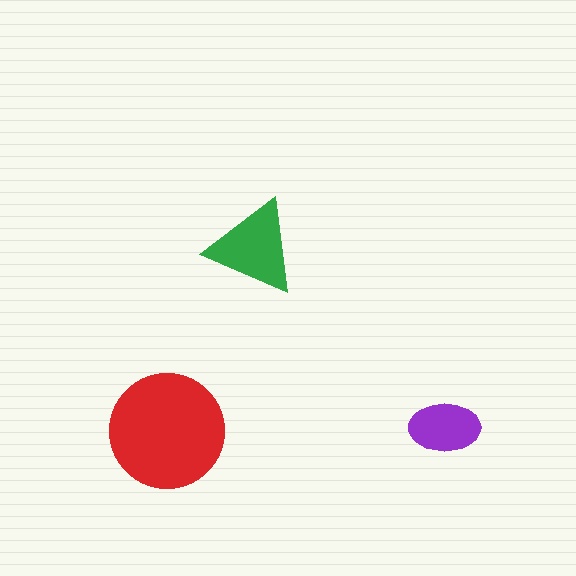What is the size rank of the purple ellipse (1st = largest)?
3rd.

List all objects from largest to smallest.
The red circle, the green triangle, the purple ellipse.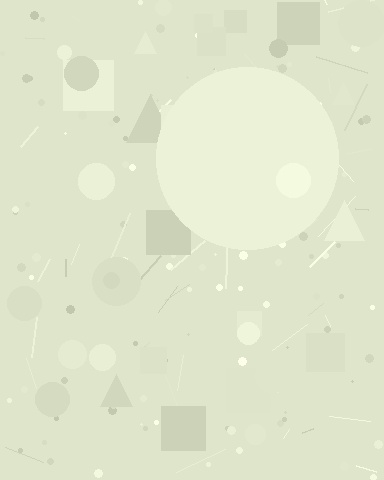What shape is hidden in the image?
A circle is hidden in the image.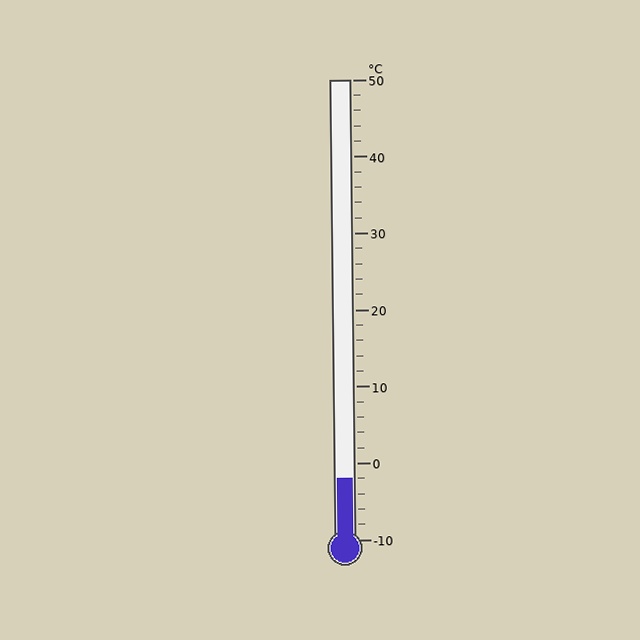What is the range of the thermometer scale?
The thermometer scale ranges from -10°C to 50°C.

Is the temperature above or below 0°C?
The temperature is below 0°C.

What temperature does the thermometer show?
The thermometer shows approximately -2°C.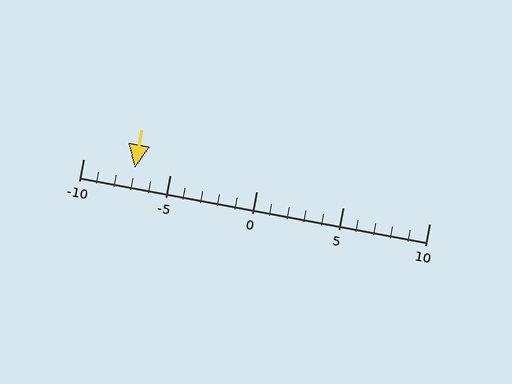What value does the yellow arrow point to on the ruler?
The yellow arrow points to approximately -7.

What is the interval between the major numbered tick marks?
The major tick marks are spaced 5 units apart.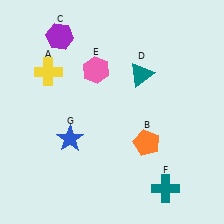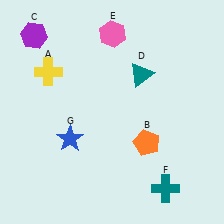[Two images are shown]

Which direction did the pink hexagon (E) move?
The pink hexagon (E) moved up.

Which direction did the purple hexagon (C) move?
The purple hexagon (C) moved left.